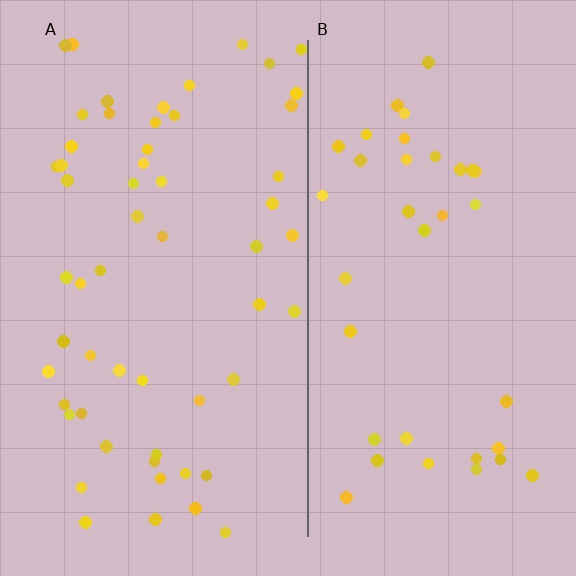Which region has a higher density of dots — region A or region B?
A (the left).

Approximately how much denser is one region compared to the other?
Approximately 1.5× — region A over region B.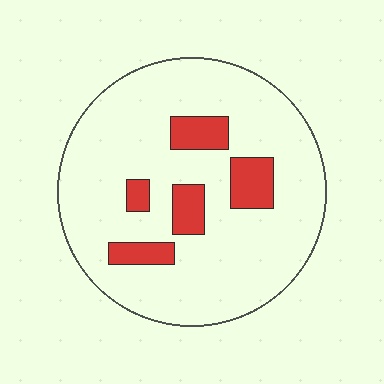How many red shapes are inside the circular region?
5.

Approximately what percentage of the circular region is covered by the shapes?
Approximately 15%.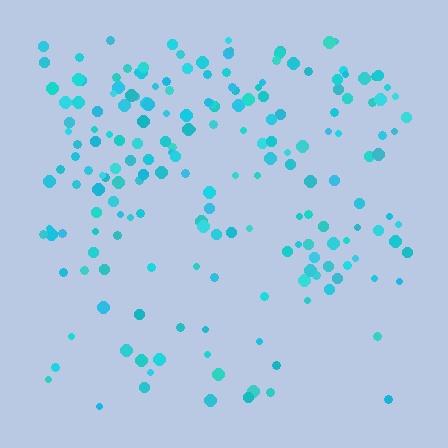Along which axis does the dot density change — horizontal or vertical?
Vertical.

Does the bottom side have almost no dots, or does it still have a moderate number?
Still a moderate number, just noticeably fewer than the top.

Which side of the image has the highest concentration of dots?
The top.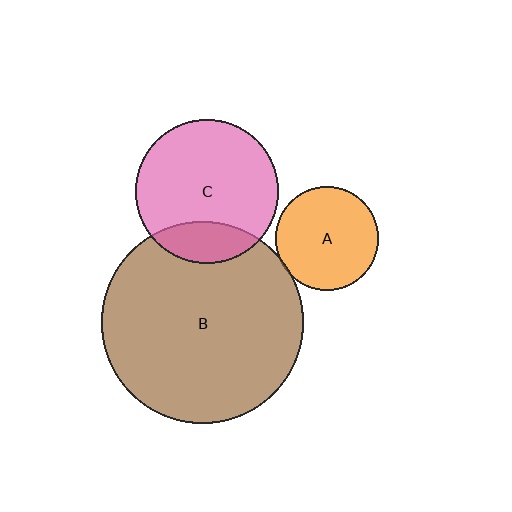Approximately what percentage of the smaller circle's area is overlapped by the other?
Approximately 20%.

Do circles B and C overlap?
Yes.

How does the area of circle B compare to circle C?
Approximately 2.0 times.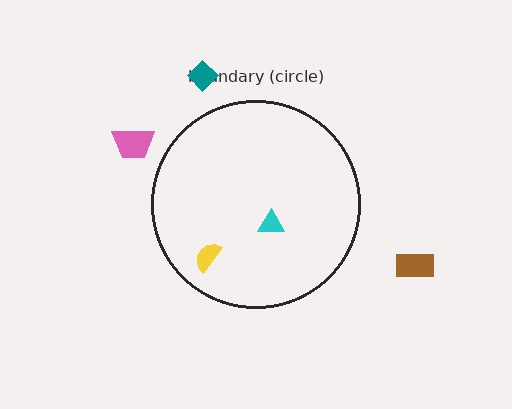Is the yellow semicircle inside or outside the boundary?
Inside.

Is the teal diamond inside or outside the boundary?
Outside.